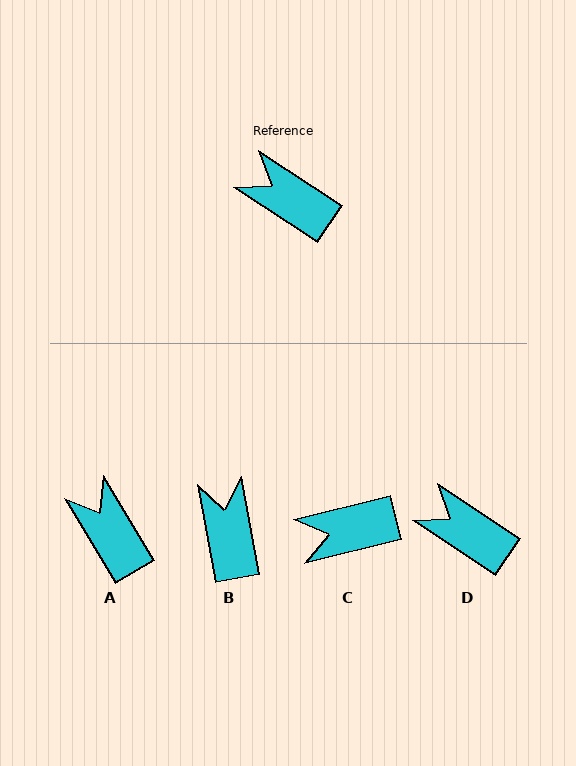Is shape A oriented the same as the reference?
No, it is off by about 26 degrees.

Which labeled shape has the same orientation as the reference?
D.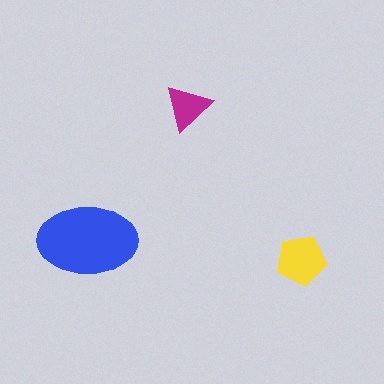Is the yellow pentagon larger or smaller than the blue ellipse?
Smaller.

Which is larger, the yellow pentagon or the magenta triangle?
The yellow pentagon.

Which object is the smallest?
The magenta triangle.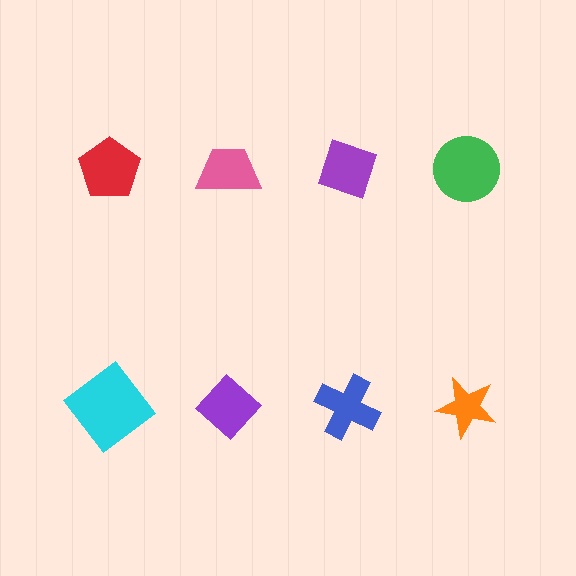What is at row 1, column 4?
A green circle.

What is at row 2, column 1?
A cyan diamond.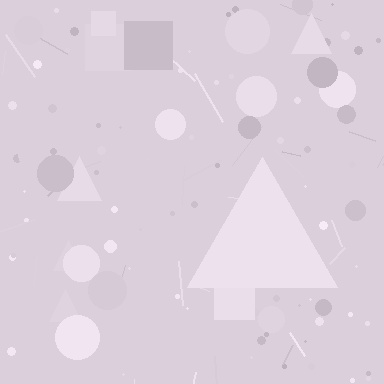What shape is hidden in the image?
A triangle is hidden in the image.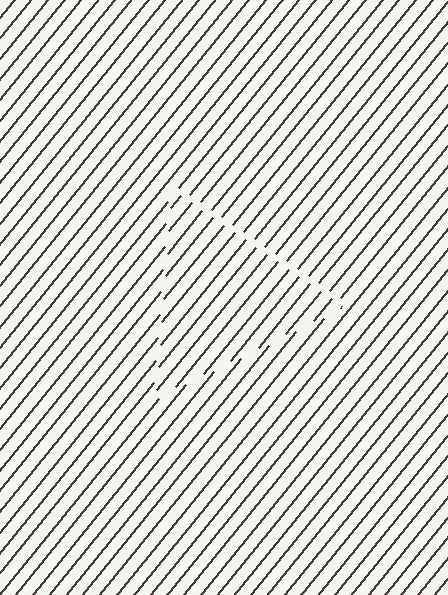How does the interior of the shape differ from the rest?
The interior of the shape contains the same grating, shifted by half a period — the contour is defined by the phase discontinuity where line-ends from the inner and outer gratings abut.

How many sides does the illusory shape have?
3 sides — the line-ends trace a triangle.